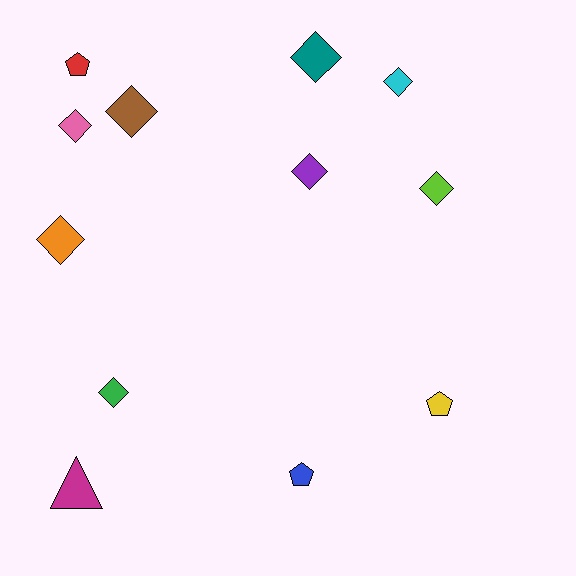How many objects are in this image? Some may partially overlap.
There are 12 objects.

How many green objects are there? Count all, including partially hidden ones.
There is 1 green object.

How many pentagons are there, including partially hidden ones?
There are 3 pentagons.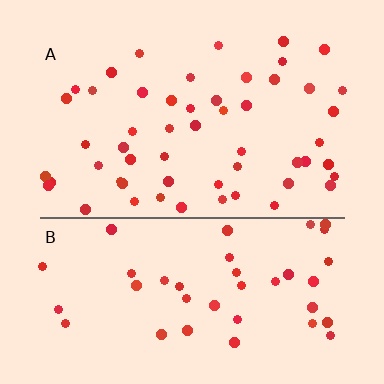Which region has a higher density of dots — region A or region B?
A (the top).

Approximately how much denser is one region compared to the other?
Approximately 1.3× — region A over region B.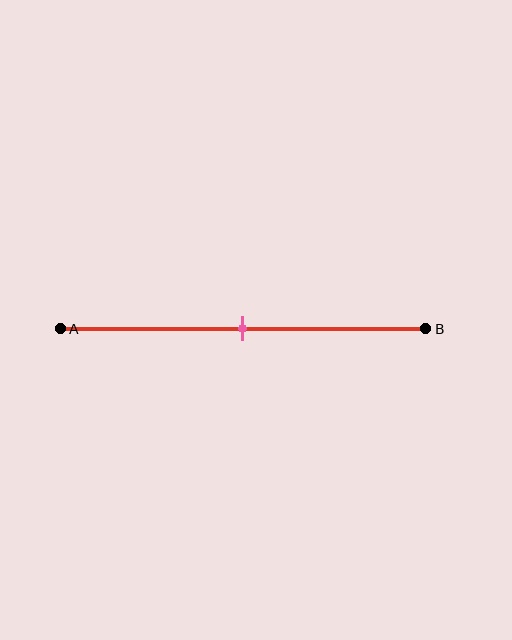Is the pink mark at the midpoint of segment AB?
Yes, the mark is approximately at the midpoint.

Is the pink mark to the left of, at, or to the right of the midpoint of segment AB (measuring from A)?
The pink mark is approximately at the midpoint of segment AB.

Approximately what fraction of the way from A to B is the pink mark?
The pink mark is approximately 50% of the way from A to B.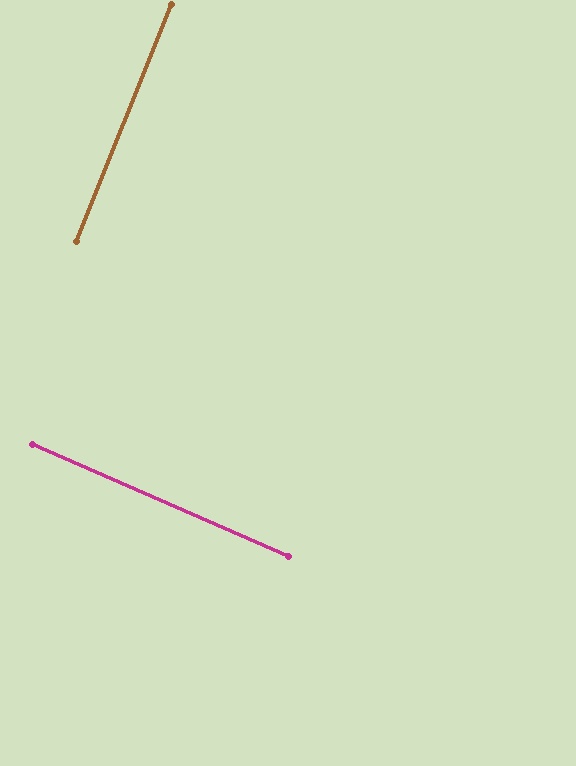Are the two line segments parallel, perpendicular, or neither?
Perpendicular — they meet at approximately 88°.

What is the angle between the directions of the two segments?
Approximately 88 degrees.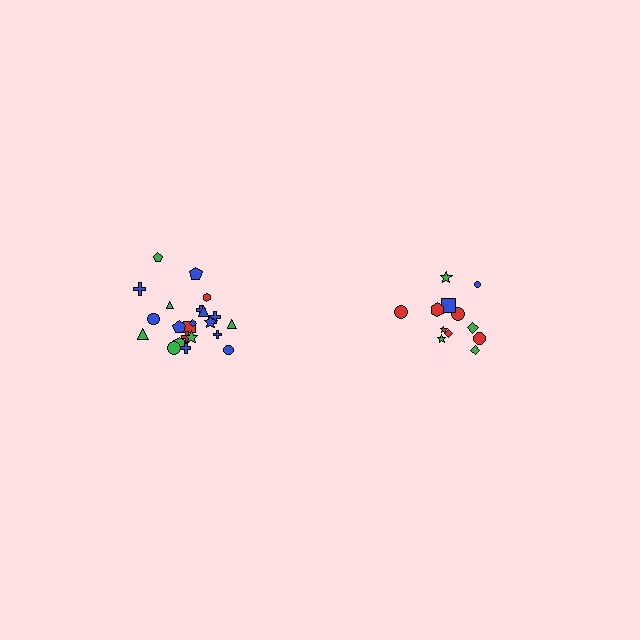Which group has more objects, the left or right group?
The left group.